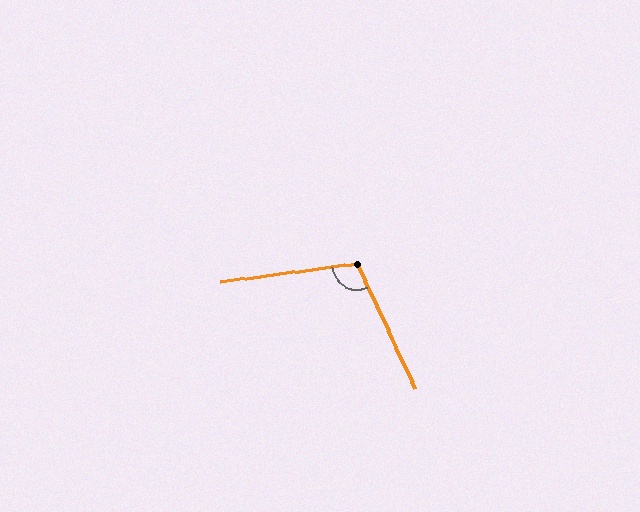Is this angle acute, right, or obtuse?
It is obtuse.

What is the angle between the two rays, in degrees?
Approximately 107 degrees.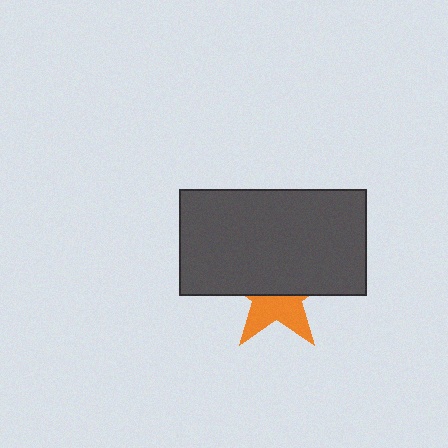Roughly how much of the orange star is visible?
A small part of it is visible (roughly 43%).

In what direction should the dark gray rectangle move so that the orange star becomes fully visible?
The dark gray rectangle should move up. That is the shortest direction to clear the overlap and leave the orange star fully visible.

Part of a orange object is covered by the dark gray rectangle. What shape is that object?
It is a star.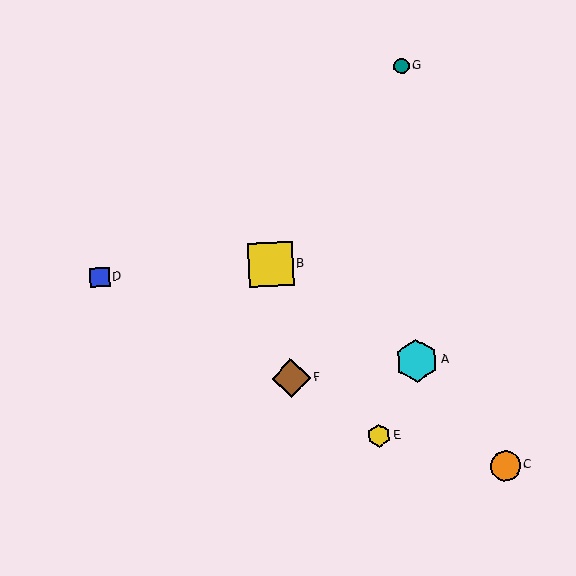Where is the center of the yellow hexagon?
The center of the yellow hexagon is at (379, 435).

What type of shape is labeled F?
Shape F is a brown diamond.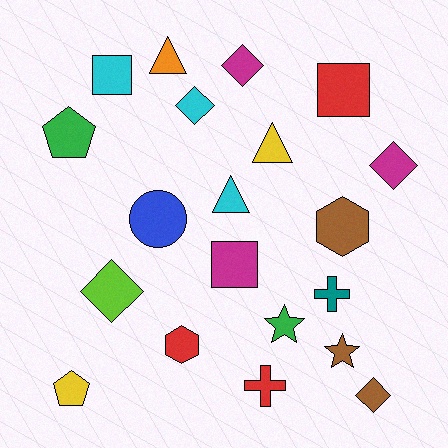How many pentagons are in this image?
There are 2 pentagons.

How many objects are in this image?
There are 20 objects.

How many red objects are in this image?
There are 3 red objects.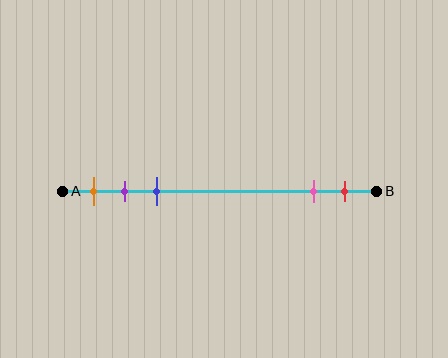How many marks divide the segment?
There are 5 marks dividing the segment.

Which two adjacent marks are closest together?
The purple and blue marks are the closest adjacent pair.